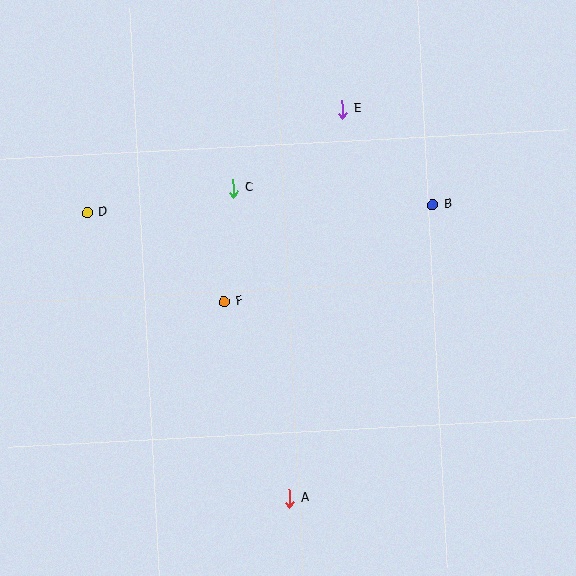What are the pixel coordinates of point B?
Point B is at (432, 205).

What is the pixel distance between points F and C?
The distance between F and C is 114 pixels.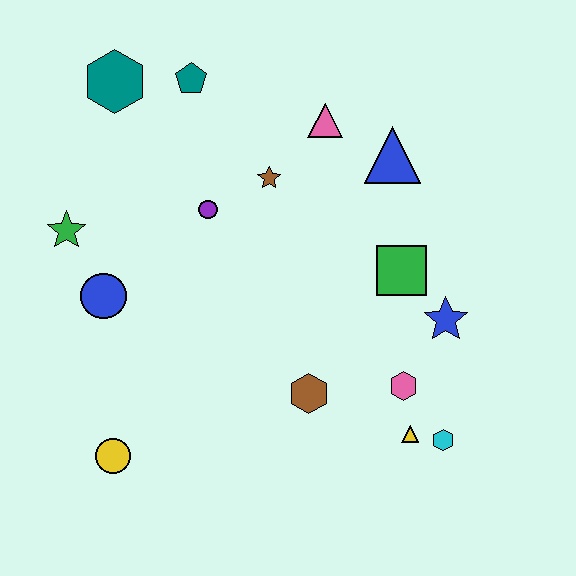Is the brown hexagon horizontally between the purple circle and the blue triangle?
Yes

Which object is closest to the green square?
The blue star is closest to the green square.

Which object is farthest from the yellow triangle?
The teal hexagon is farthest from the yellow triangle.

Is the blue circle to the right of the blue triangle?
No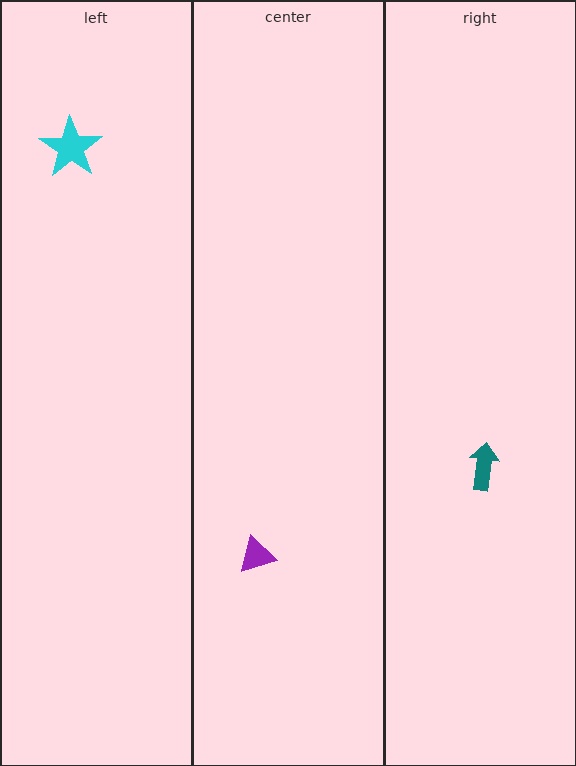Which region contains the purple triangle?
The center region.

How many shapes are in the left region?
1.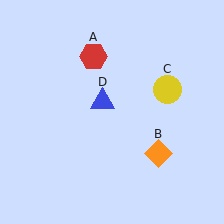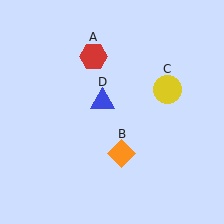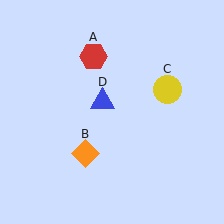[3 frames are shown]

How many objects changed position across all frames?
1 object changed position: orange diamond (object B).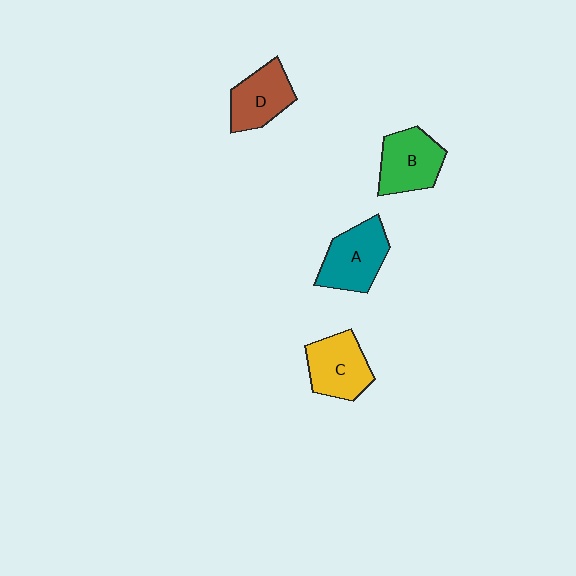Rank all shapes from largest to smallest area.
From largest to smallest: A (teal), B (green), C (yellow), D (brown).